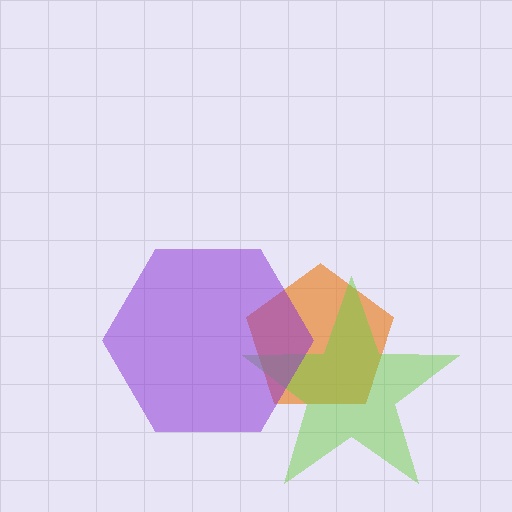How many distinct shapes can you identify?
There are 3 distinct shapes: an orange pentagon, a lime star, a purple hexagon.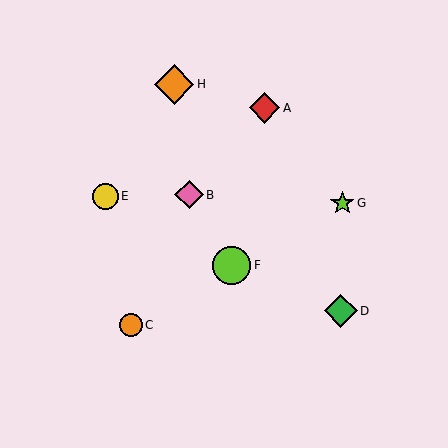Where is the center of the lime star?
The center of the lime star is at (342, 203).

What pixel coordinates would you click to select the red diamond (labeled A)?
Click at (265, 108) to select the red diamond A.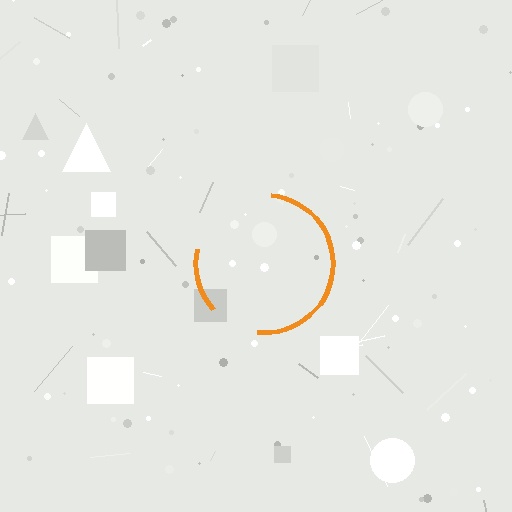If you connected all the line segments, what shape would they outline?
They would outline a circle.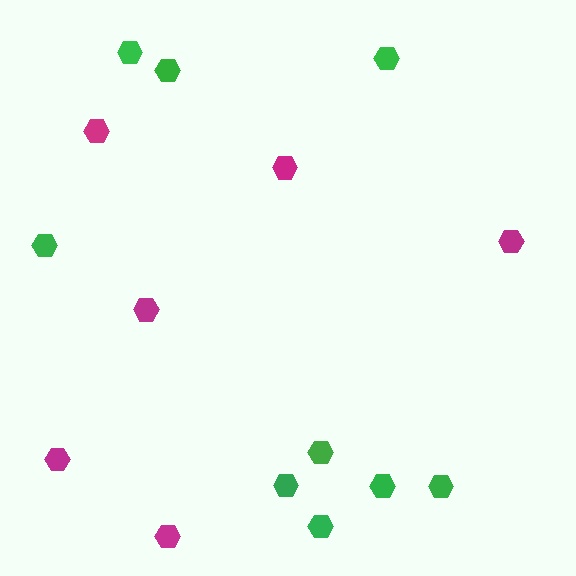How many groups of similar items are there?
There are 2 groups: one group of magenta hexagons (6) and one group of green hexagons (9).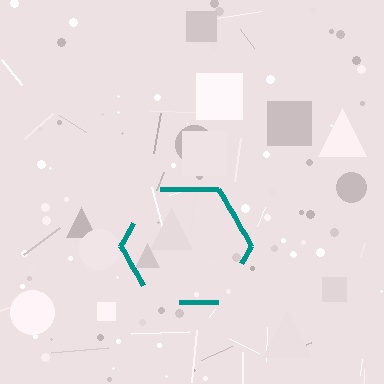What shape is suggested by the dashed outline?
The dashed outline suggests a hexagon.